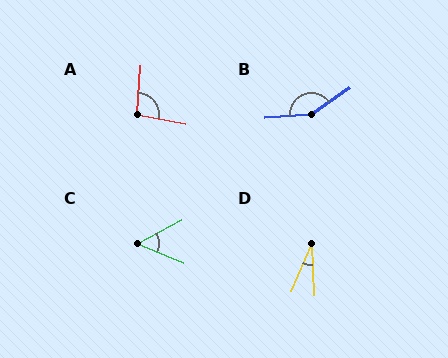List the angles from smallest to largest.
D (26°), C (50°), A (96°), B (149°).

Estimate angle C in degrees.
Approximately 50 degrees.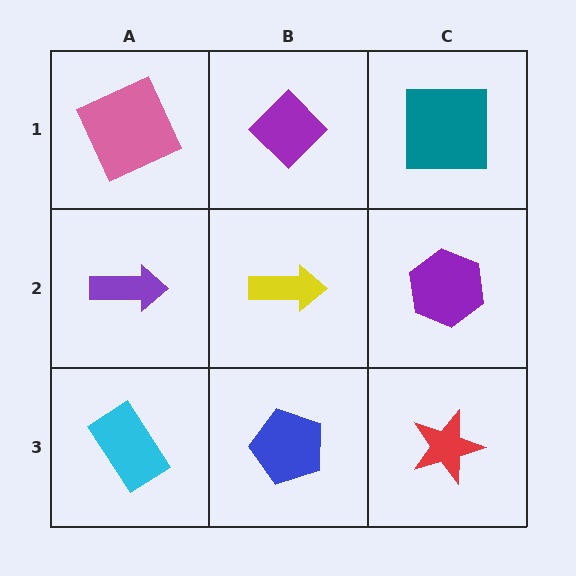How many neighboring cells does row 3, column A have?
2.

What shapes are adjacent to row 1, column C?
A purple hexagon (row 2, column C), a purple diamond (row 1, column B).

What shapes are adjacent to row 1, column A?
A purple arrow (row 2, column A), a purple diamond (row 1, column B).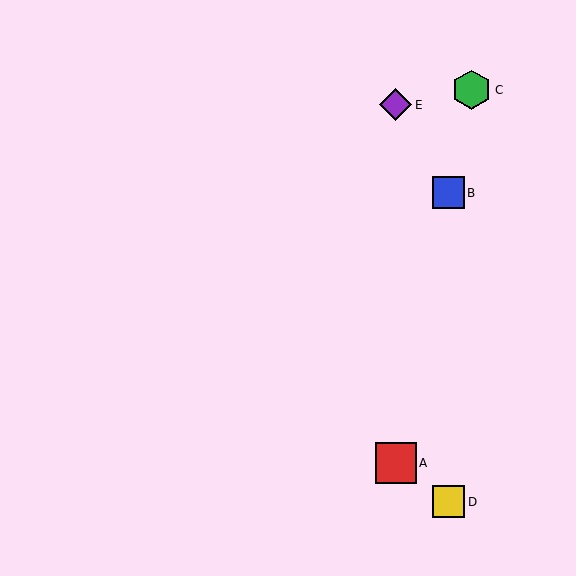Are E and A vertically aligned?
Yes, both are at x≈396.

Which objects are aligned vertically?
Objects A, E are aligned vertically.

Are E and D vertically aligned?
No, E is at x≈396 and D is at x≈449.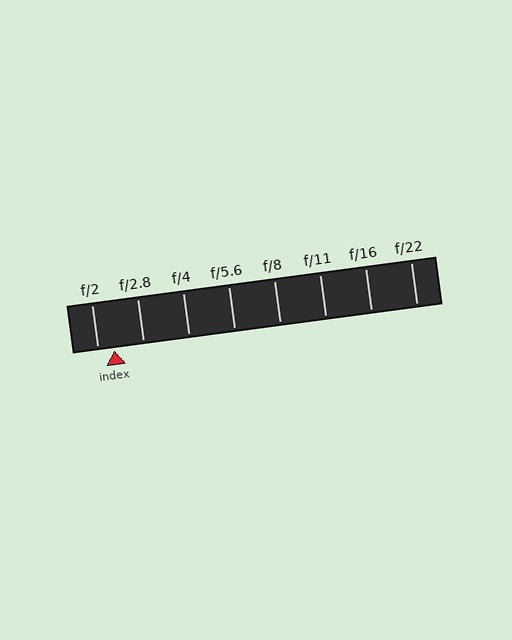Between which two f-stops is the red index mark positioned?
The index mark is between f/2 and f/2.8.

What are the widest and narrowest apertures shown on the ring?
The widest aperture shown is f/2 and the narrowest is f/22.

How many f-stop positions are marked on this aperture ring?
There are 8 f-stop positions marked.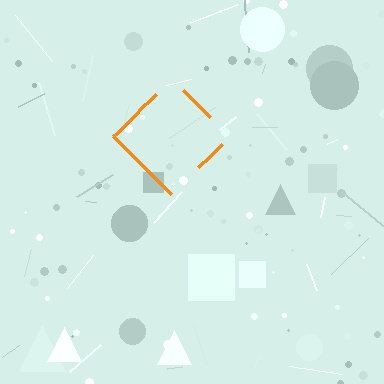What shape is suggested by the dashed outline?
The dashed outline suggests a diamond.